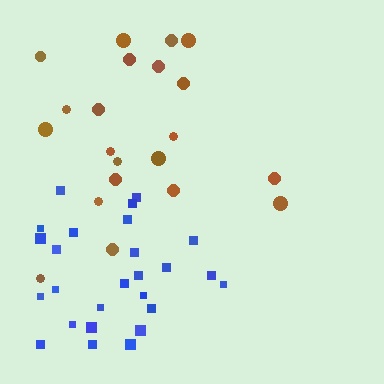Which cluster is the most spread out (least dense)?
Brown.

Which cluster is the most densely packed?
Blue.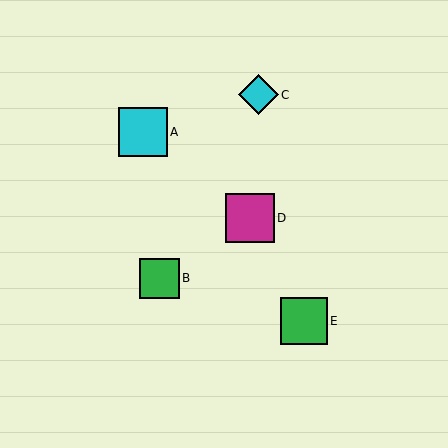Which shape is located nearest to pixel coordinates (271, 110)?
The cyan diamond (labeled C) at (258, 95) is nearest to that location.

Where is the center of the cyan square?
The center of the cyan square is at (143, 132).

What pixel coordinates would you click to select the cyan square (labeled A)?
Click at (143, 132) to select the cyan square A.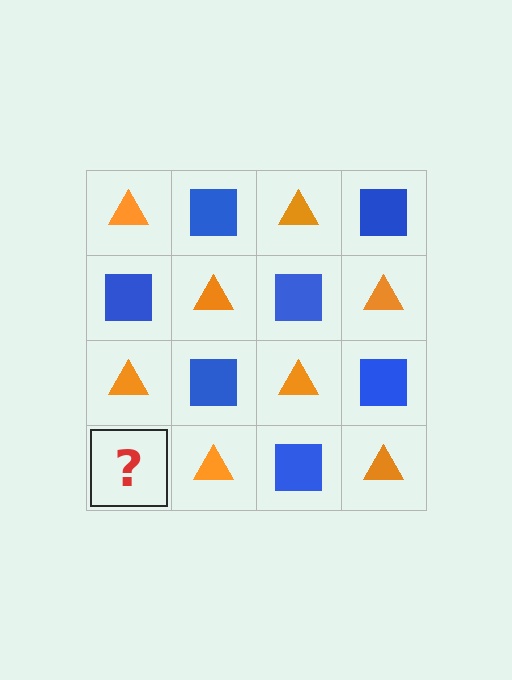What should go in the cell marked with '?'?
The missing cell should contain a blue square.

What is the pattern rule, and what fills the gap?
The rule is that it alternates orange triangle and blue square in a checkerboard pattern. The gap should be filled with a blue square.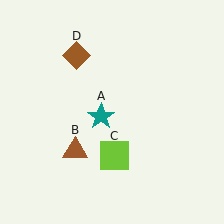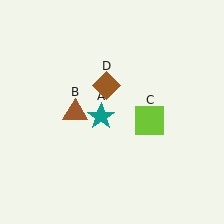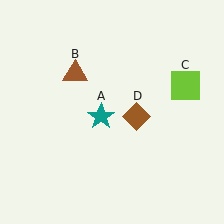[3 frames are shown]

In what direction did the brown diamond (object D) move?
The brown diamond (object D) moved down and to the right.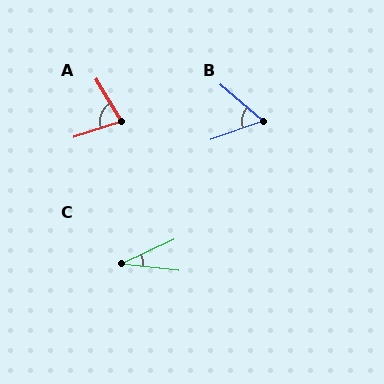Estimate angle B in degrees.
Approximately 59 degrees.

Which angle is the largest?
A, at approximately 77 degrees.